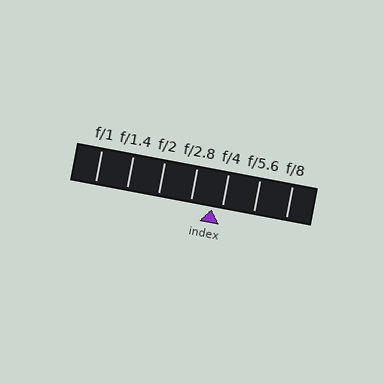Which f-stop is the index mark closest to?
The index mark is closest to f/4.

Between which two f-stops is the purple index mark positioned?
The index mark is between f/2.8 and f/4.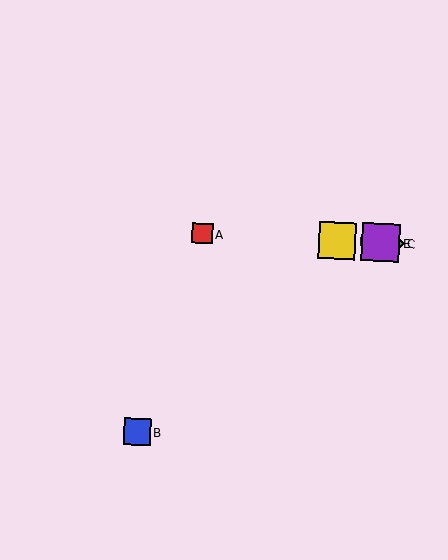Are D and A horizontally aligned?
Yes, both are at y≈240.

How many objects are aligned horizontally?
4 objects (A, C, D, E) are aligned horizontally.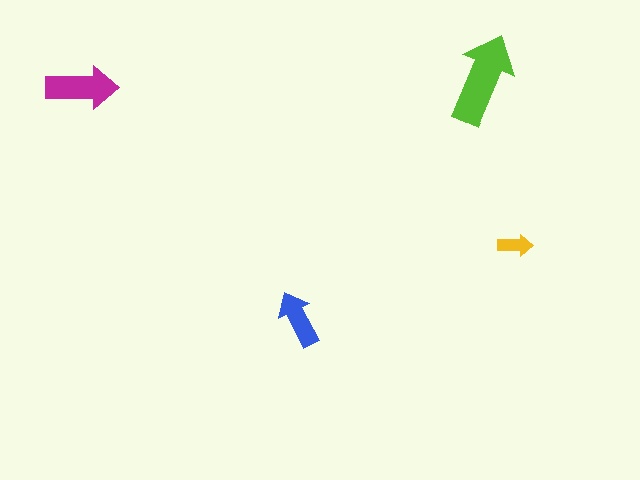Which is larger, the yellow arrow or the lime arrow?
The lime one.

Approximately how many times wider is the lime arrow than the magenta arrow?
About 1.5 times wider.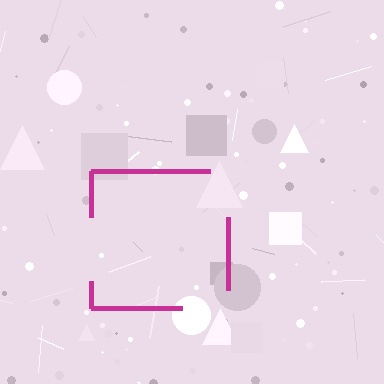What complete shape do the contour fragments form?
The contour fragments form a square.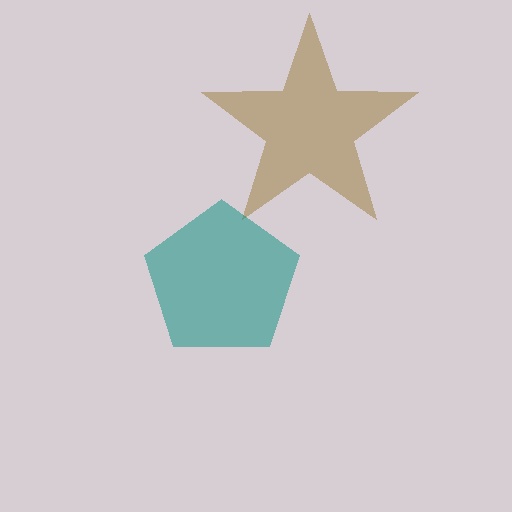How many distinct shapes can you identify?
There are 2 distinct shapes: a brown star, a teal pentagon.